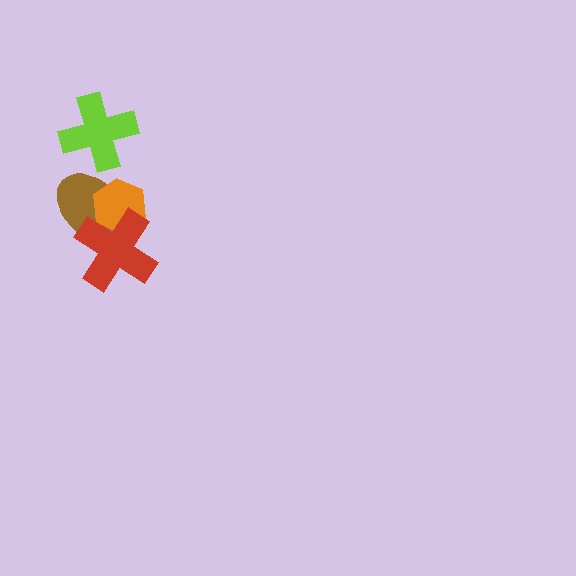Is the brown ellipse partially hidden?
Yes, it is partially covered by another shape.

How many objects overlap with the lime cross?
0 objects overlap with the lime cross.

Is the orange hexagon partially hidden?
Yes, it is partially covered by another shape.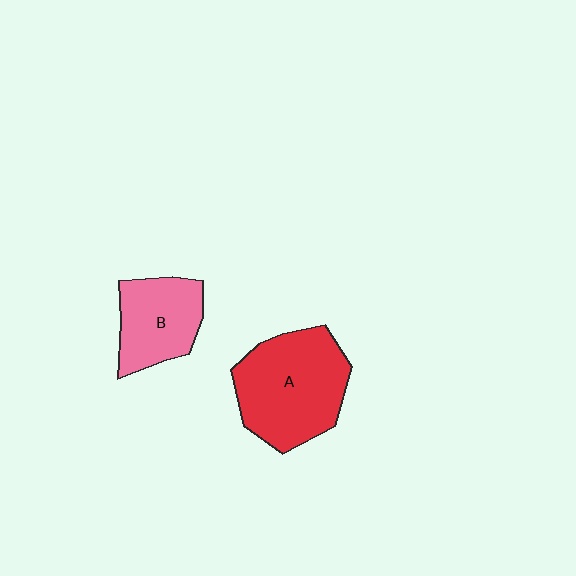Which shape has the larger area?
Shape A (red).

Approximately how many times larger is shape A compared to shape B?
Approximately 1.6 times.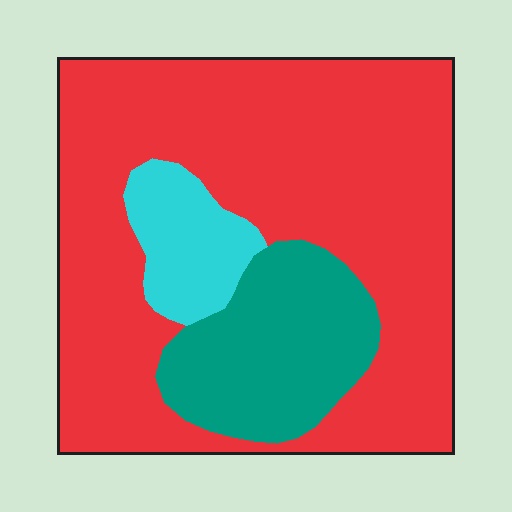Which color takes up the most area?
Red, at roughly 70%.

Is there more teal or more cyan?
Teal.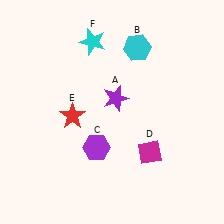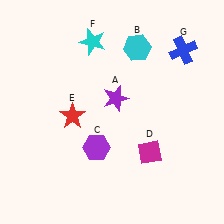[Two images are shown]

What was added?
A blue cross (G) was added in Image 2.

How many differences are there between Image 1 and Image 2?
There is 1 difference between the two images.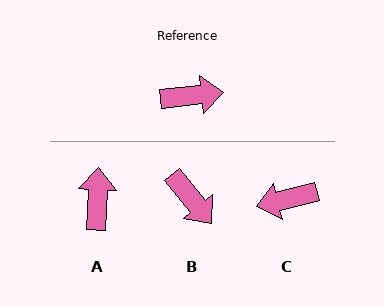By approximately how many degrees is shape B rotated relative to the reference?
Approximately 57 degrees clockwise.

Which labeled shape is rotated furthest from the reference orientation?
C, about 172 degrees away.